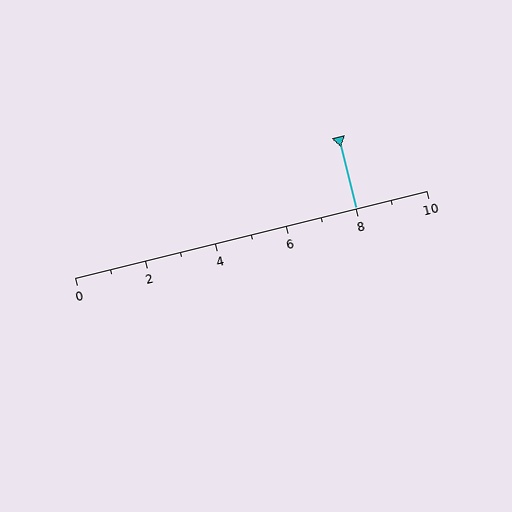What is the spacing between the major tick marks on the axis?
The major ticks are spaced 2 apart.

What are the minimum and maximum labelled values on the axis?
The axis runs from 0 to 10.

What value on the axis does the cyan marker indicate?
The marker indicates approximately 8.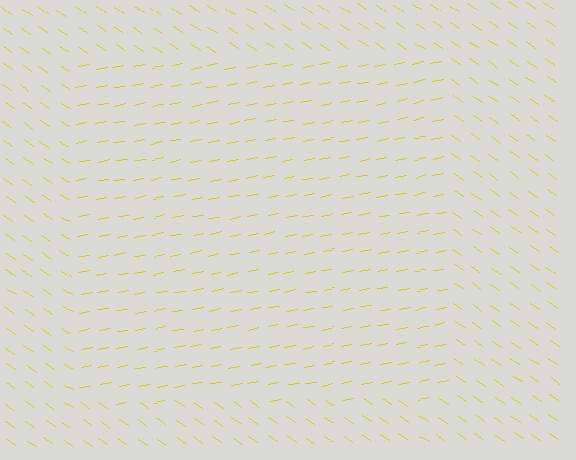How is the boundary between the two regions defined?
The boundary is defined purely by a change in line orientation (approximately 45 degrees difference). All lines are the same color and thickness.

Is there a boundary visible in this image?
Yes, there is a texture boundary formed by a change in line orientation.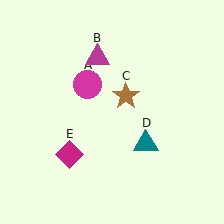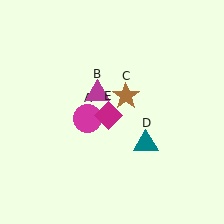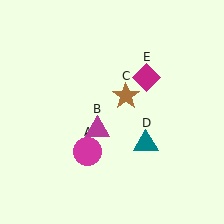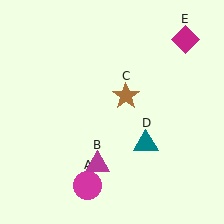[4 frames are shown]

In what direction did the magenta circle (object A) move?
The magenta circle (object A) moved down.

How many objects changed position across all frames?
3 objects changed position: magenta circle (object A), magenta triangle (object B), magenta diamond (object E).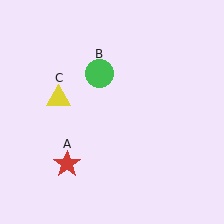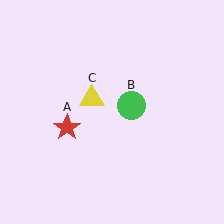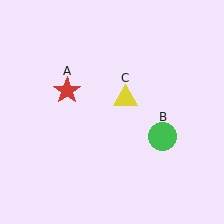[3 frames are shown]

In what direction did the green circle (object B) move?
The green circle (object B) moved down and to the right.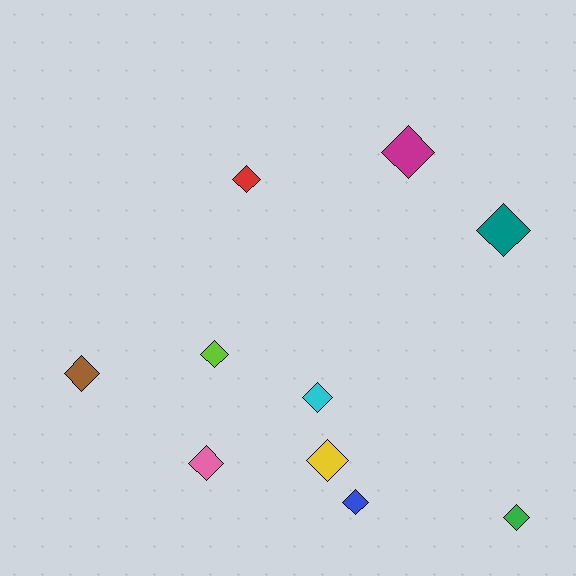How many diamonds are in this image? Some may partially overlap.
There are 10 diamonds.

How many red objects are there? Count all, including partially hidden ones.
There is 1 red object.